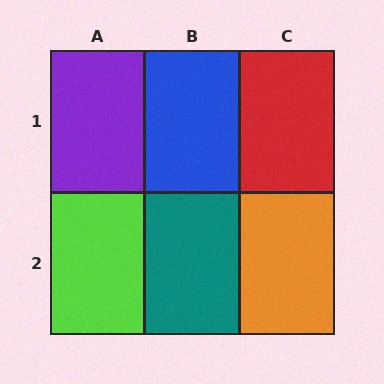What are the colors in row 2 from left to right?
Lime, teal, orange.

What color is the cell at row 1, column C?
Red.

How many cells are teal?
1 cell is teal.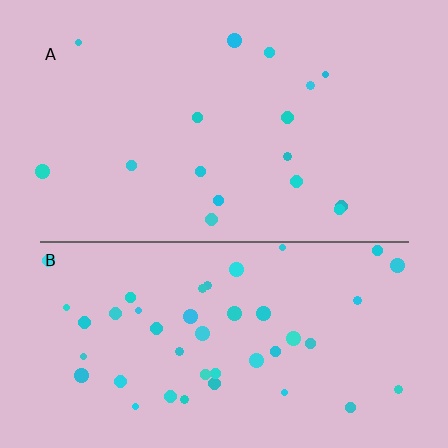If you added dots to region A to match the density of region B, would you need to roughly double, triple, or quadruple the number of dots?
Approximately triple.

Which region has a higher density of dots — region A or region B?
B (the bottom).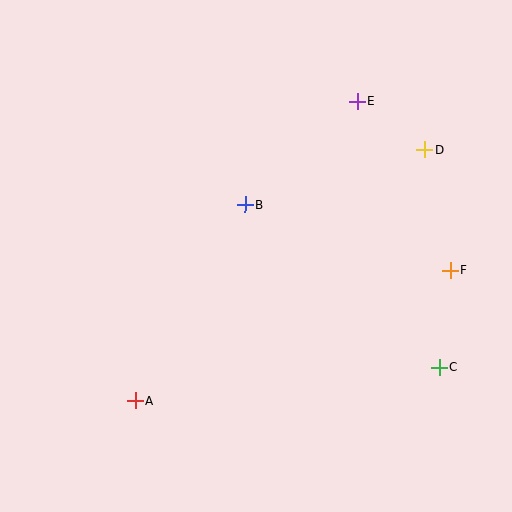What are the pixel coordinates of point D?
Point D is at (425, 150).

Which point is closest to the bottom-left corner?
Point A is closest to the bottom-left corner.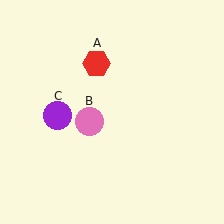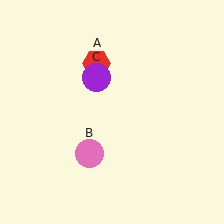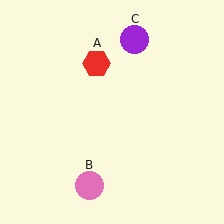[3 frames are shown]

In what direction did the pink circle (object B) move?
The pink circle (object B) moved down.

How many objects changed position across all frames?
2 objects changed position: pink circle (object B), purple circle (object C).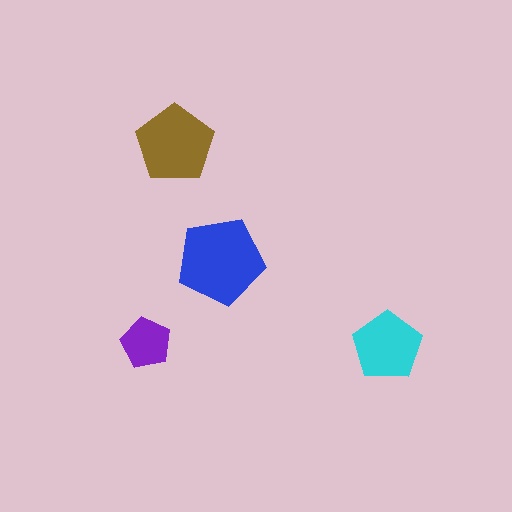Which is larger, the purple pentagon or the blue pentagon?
The blue one.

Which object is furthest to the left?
The purple pentagon is leftmost.